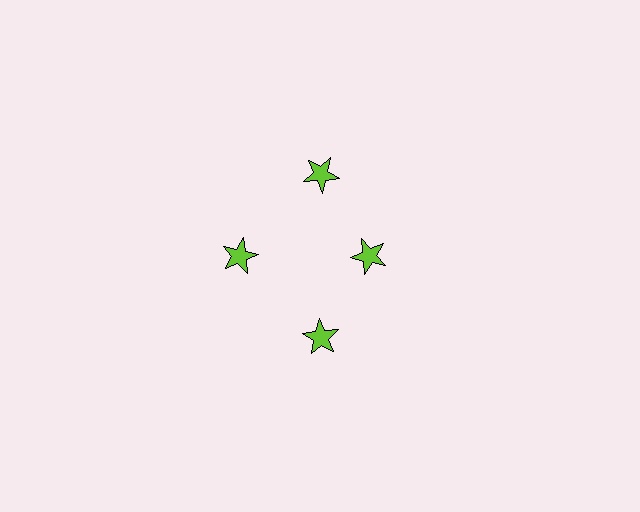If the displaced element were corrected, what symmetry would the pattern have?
It would have 4-fold rotational symmetry — the pattern would map onto itself every 90 degrees.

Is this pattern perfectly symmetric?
No. The 4 lime stars are arranged in a ring, but one element near the 3 o'clock position is pulled inward toward the center, breaking the 4-fold rotational symmetry.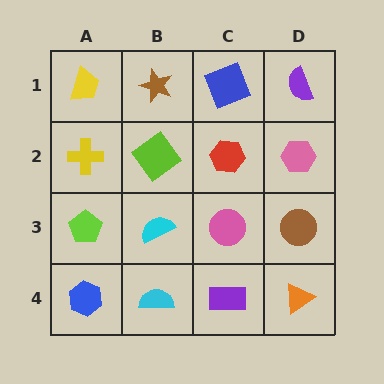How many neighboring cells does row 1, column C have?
3.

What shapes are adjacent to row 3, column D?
A pink hexagon (row 2, column D), an orange triangle (row 4, column D), a pink circle (row 3, column C).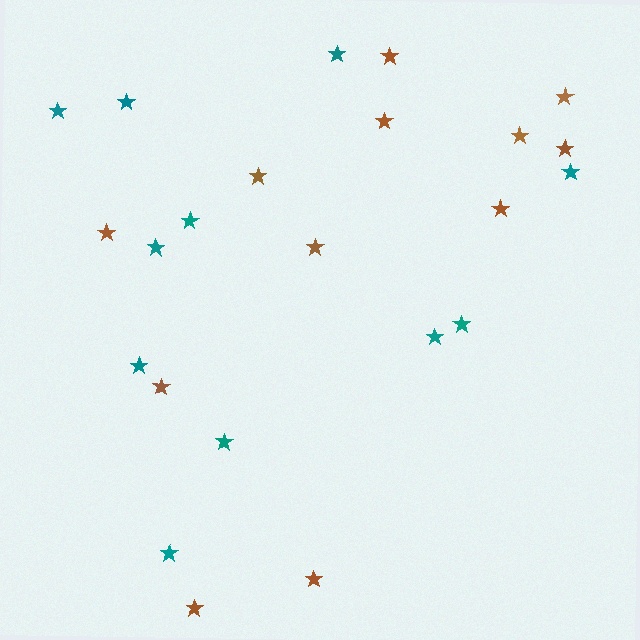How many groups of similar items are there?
There are 2 groups: one group of brown stars (12) and one group of teal stars (11).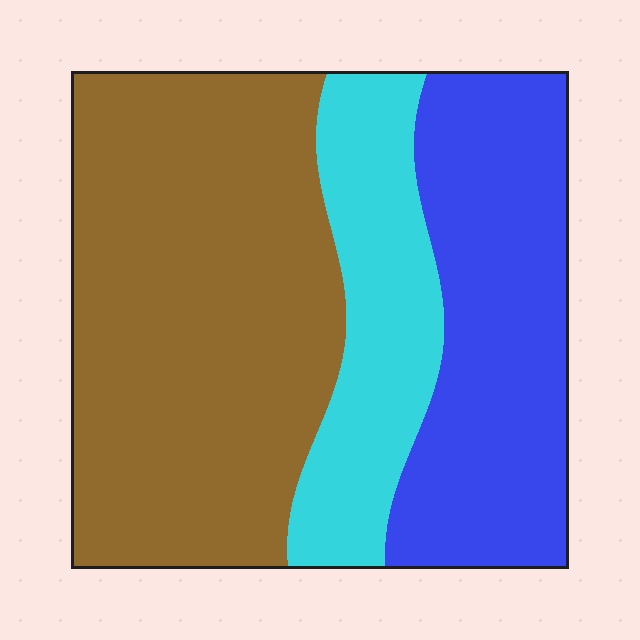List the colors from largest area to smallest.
From largest to smallest: brown, blue, cyan.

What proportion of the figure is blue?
Blue covers about 30% of the figure.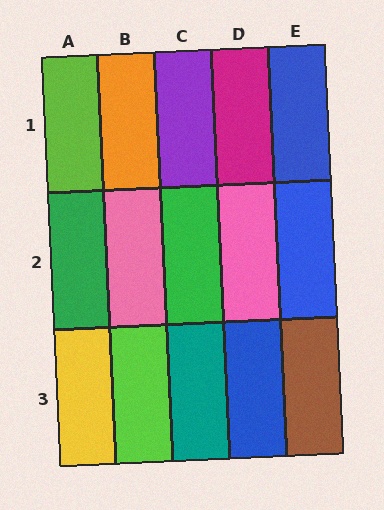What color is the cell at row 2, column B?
Pink.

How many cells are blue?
3 cells are blue.